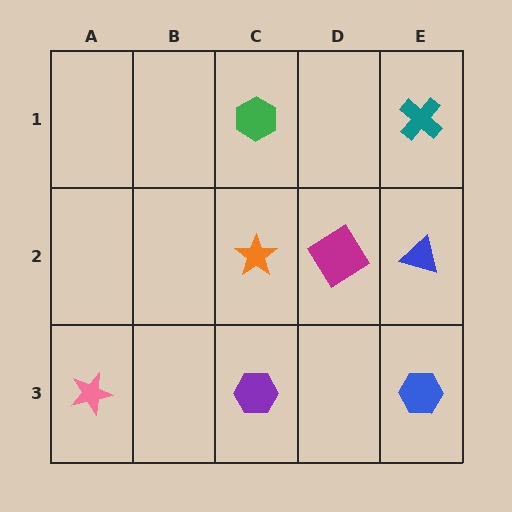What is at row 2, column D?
A magenta diamond.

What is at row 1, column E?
A teal cross.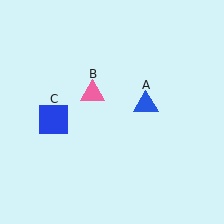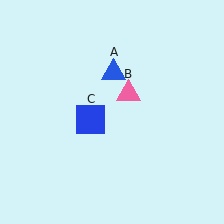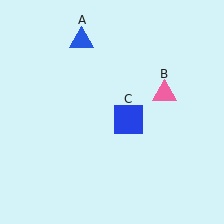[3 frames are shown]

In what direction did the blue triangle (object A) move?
The blue triangle (object A) moved up and to the left.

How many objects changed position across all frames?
3 objects changed position: blue triangle (object A), pink triangle (object B), blue square (object C).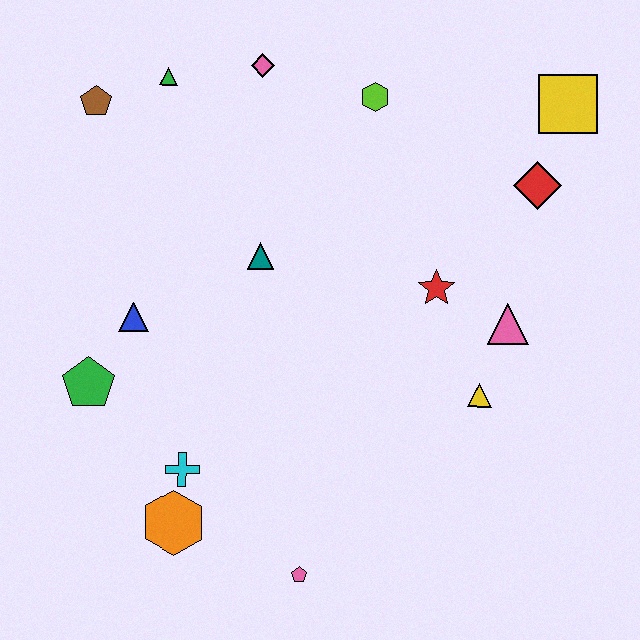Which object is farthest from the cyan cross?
The yellow square is farthest from the cyan cross.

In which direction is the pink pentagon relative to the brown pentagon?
The pink pentagon is below the brown pentagon.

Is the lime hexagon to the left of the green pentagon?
No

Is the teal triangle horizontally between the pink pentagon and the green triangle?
Yes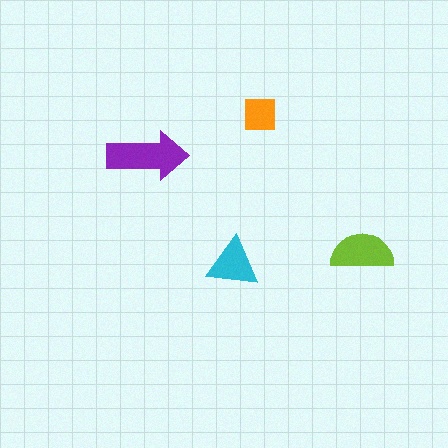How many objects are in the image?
There are 4 objects in the image.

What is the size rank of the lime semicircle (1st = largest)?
2nd.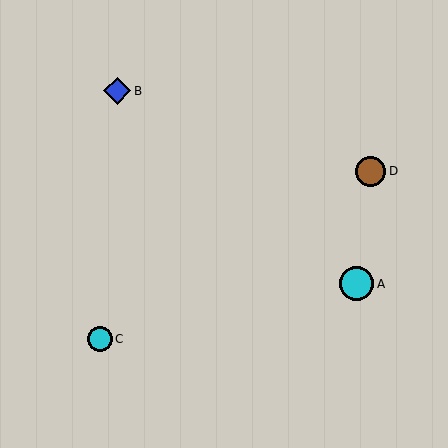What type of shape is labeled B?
Shape B is a blue diamond.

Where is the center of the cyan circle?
The center of the cyan circle is at (357, 284).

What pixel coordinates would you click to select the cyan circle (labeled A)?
Click at (357, 284) to select the cyan circle A.